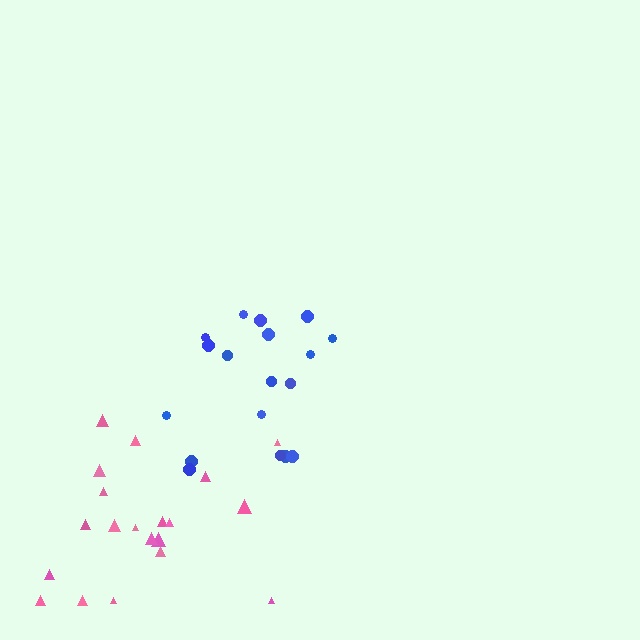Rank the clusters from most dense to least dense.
blue, pink.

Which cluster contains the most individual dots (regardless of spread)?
Pink (20).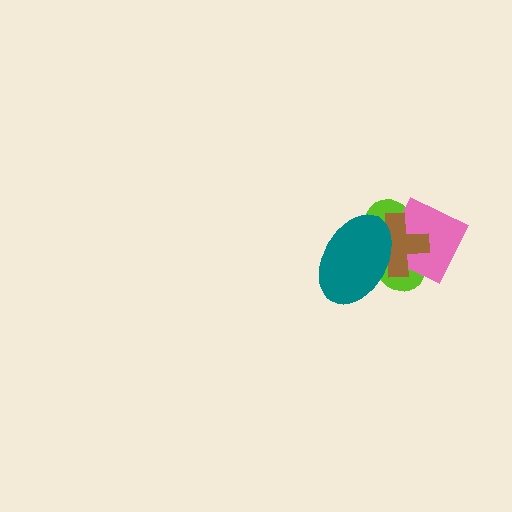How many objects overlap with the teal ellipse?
3 objects overlap with the teal ellipse.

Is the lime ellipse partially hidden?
Yes, it is partially covered by another shape.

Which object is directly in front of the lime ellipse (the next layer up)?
The pink square is directly in front of the lime ellipse.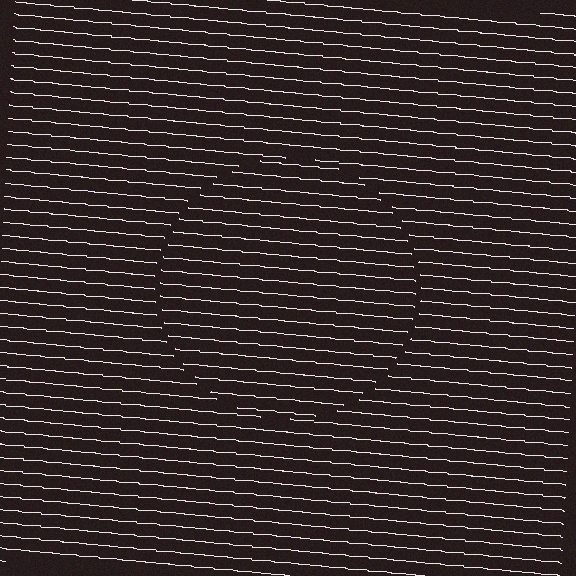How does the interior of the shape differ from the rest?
The interior of the shape contains the same grating, shifted by half a period — the contour is defined by the phase discontinuity where line-ends from the inner and outer gratings abut.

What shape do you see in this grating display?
An illusory circle. The interior of the shape contains the same grating, shifted by half a period — the contour is defined by the phase discontinuity where line-ends from the inner and outer gratings abut.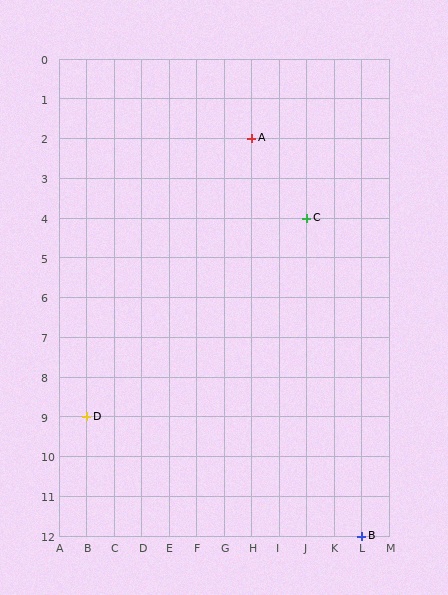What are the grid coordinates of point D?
Point D is at grid coordinates (B, 9).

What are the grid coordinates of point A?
Point A is at grid coordinates (H, 2).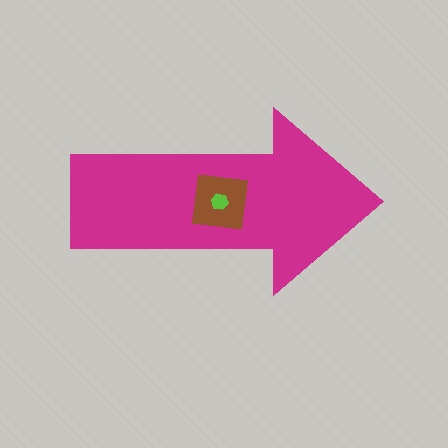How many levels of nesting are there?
3.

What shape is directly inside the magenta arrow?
The brown square.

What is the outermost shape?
The magenta arrow.